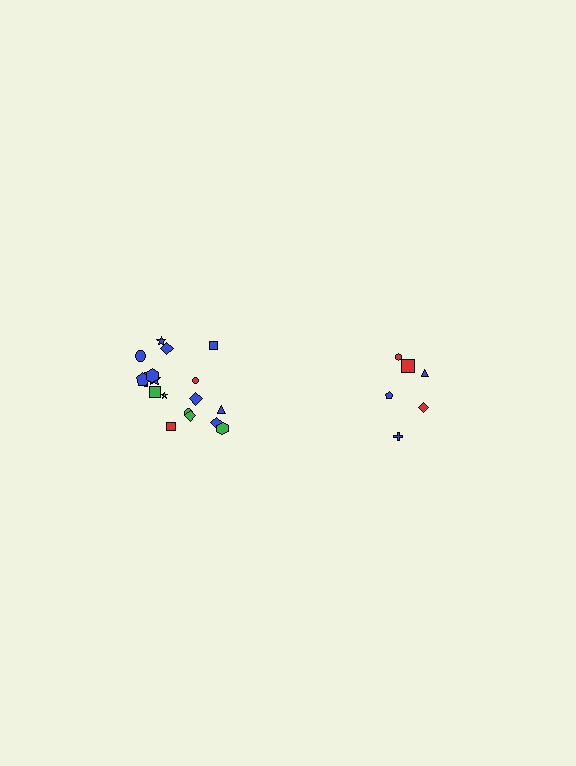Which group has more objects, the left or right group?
The left group.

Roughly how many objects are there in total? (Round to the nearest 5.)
Roughly 25 objects in total.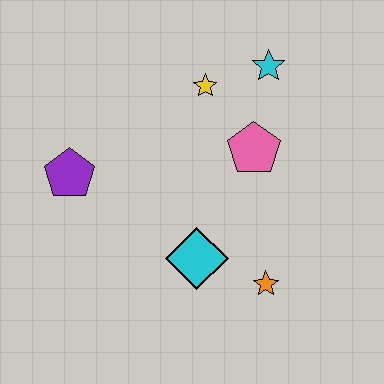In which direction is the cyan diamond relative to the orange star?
The cyan diamond is to the left of the orange star.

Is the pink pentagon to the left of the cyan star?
Yes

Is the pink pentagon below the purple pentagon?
No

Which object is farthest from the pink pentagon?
The purple pentagon is farthest from the pink pentagon.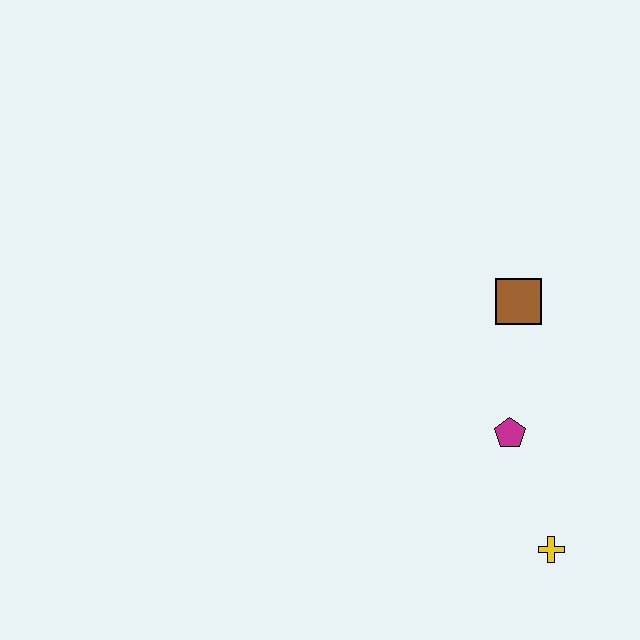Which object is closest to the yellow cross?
The magenta pentagon is closest to the yellow cross.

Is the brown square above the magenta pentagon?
Yes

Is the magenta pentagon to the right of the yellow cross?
No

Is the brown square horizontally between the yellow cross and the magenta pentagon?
Yes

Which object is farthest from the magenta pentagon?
The brown square is farthest from the magenta pentagon.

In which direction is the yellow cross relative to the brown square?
The yellow cross is below the brown square.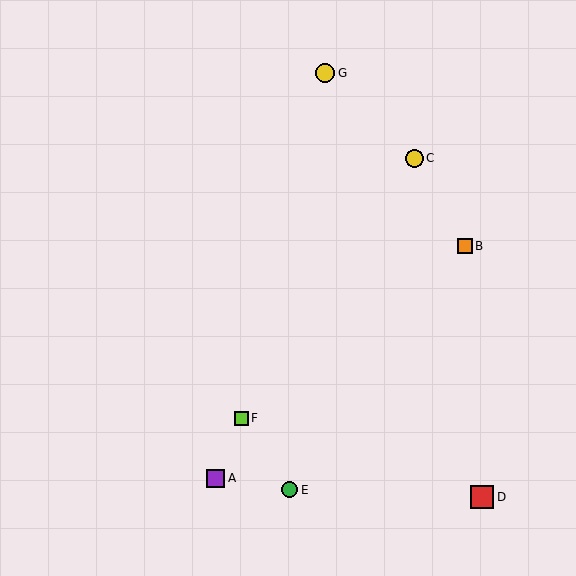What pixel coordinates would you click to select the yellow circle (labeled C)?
Click at (414, 158) to select the yellow circle C.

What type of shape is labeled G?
Shape G is a yellow circle.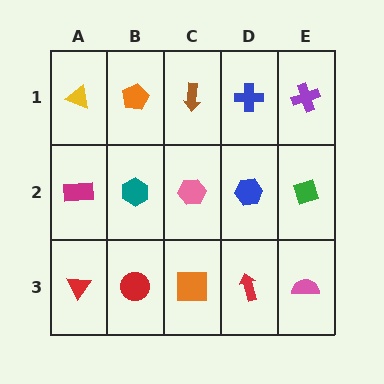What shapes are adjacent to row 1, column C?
A pink hexagon (row 2, column C), an orange pentagon (row 1, column B), a blue cross (row 1, column D).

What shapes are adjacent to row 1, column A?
A magenta rectangle (row 2, column A), an orange pentagon (row 1, column B).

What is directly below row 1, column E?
A green diamond.